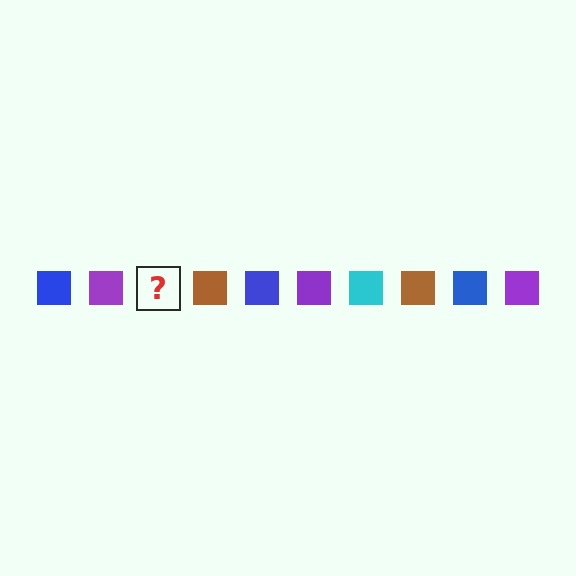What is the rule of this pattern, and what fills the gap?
The rule is that the pattern cycles through blue, purple, cyan, brown squares. The gap should be filled with a cyan square.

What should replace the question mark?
The question mark should be replaced with a cyan square.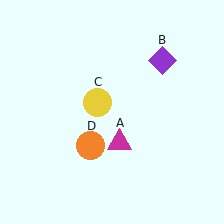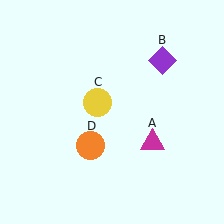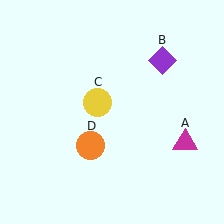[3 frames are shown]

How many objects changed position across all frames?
1 object changed position: magenta triangle (object A).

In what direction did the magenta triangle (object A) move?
The magenta triangle (object A) moved right.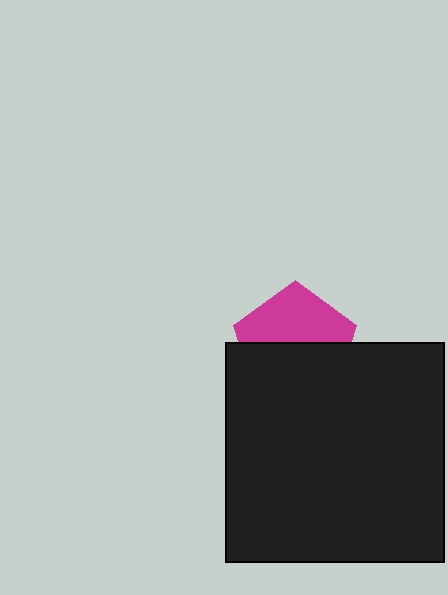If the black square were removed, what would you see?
You would see the complete magenta pentagon.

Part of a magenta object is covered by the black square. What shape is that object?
It is a pentagon.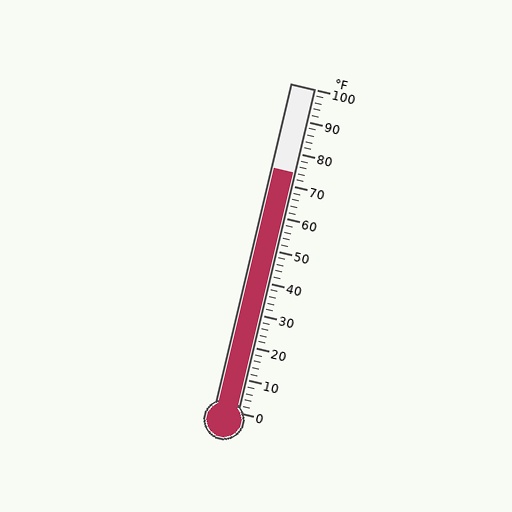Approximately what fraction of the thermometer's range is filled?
The thermometer is filled to approximately 75% of its range.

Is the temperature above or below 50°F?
The temperature is above 50°F.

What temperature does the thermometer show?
The thermometer shows approximately 74°F.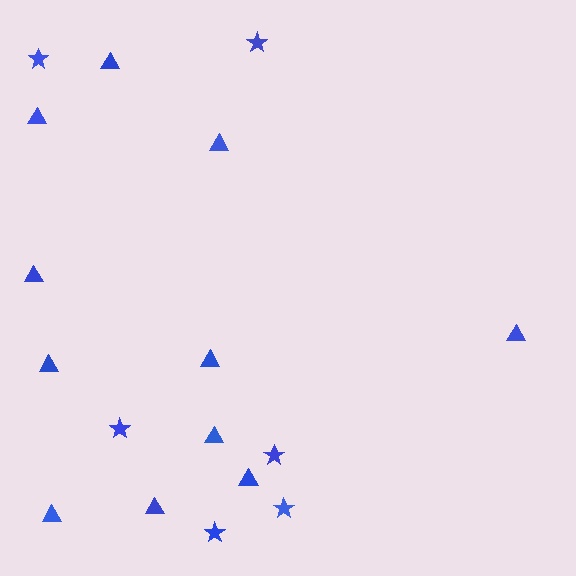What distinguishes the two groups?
There are 2 groups: one group of triangles (11) and one group of stars (6).